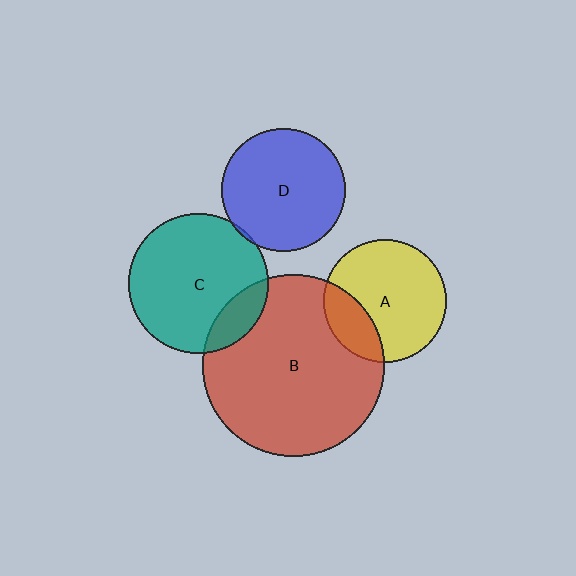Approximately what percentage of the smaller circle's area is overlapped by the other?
Approximately 5%.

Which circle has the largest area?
Circle B (red).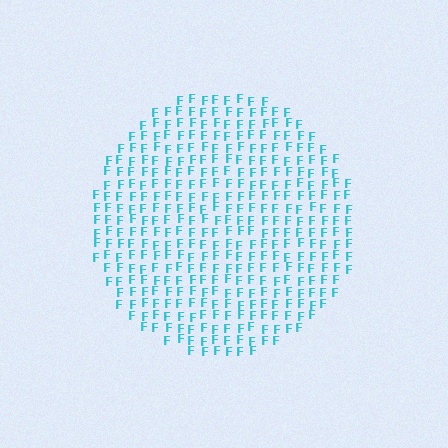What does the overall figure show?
The overall figure shows a circle.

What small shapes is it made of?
It is made of small letter F's.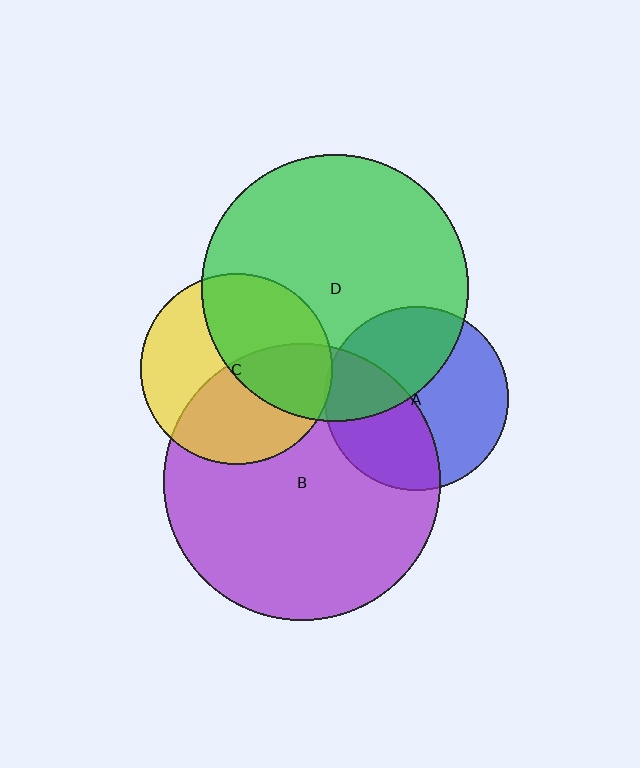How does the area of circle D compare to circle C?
Approximately 2.0 times.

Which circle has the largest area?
Circle B (purple).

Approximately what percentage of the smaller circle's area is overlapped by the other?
Approximately 40%.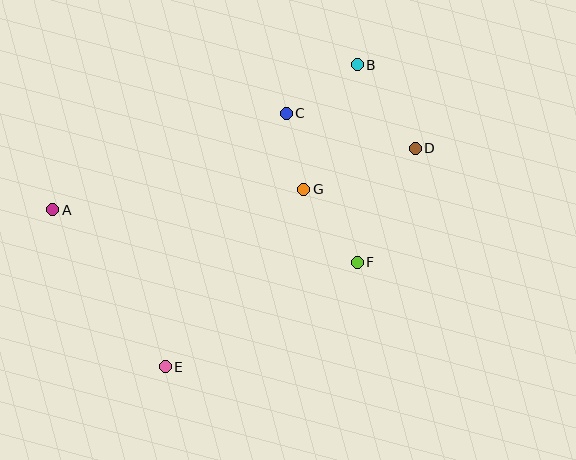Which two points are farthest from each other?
Points A and D are farthest from each other.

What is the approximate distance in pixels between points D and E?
The distance between D and E is approximately 332 pixels.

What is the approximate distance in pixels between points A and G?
The distance between A and G is approximately 252 pixels.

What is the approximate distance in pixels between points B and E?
The distance between B and E is approximately 358 pixels.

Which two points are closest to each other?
Points C and G are closest to each other.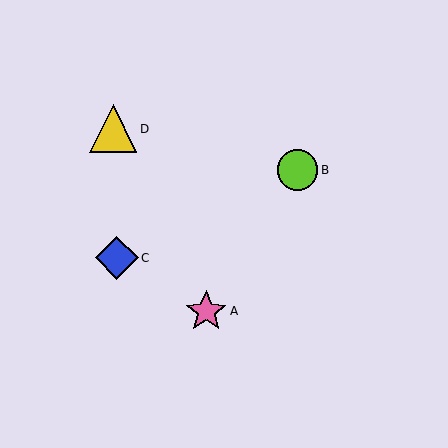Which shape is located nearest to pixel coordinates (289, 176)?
The lime circle (labeled B) at (298, 170) is nearest to that location.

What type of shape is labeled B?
Shape B is a lime circle.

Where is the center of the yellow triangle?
The center of the yellow triangle is at (113, 129).